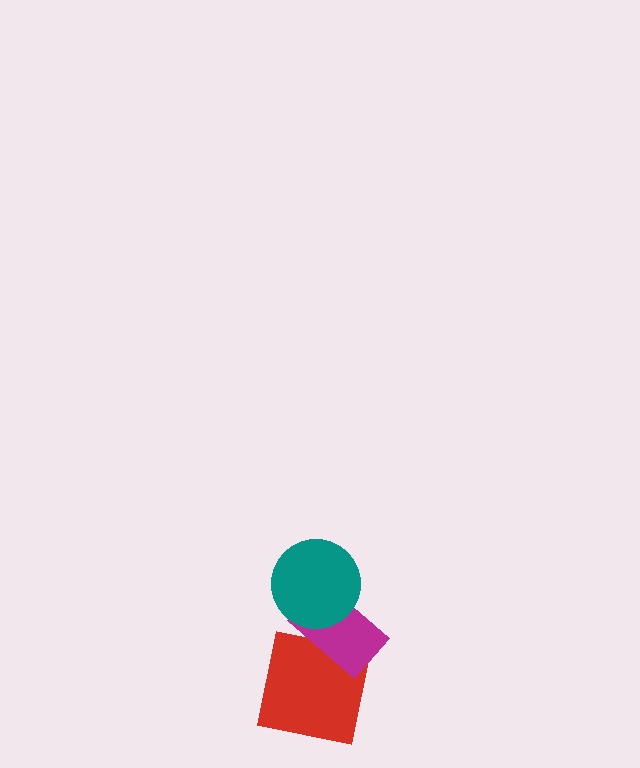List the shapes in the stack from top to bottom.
From top to bottom: the teal circle, the magenta rectangle, the red square.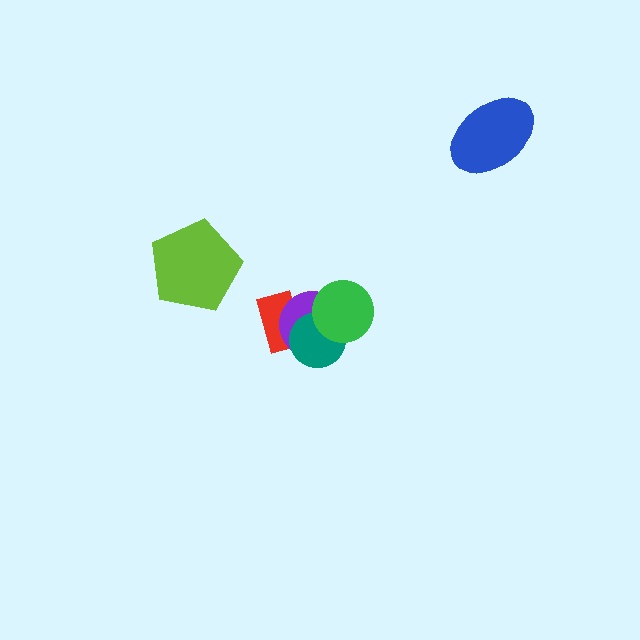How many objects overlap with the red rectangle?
2 objects overlap with the red rectangle.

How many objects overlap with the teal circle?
3 objects overlap with the teal circle.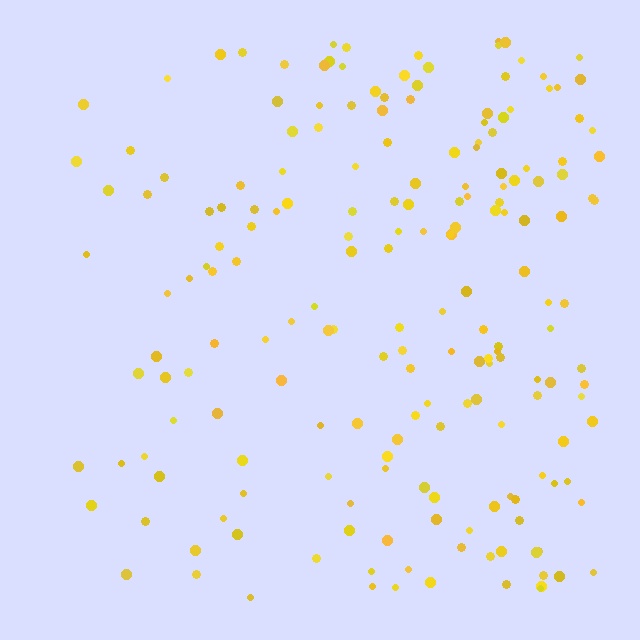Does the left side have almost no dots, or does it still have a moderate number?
Still a moderate number, just noticeably fewer than the right.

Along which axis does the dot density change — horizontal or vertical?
Horizontal.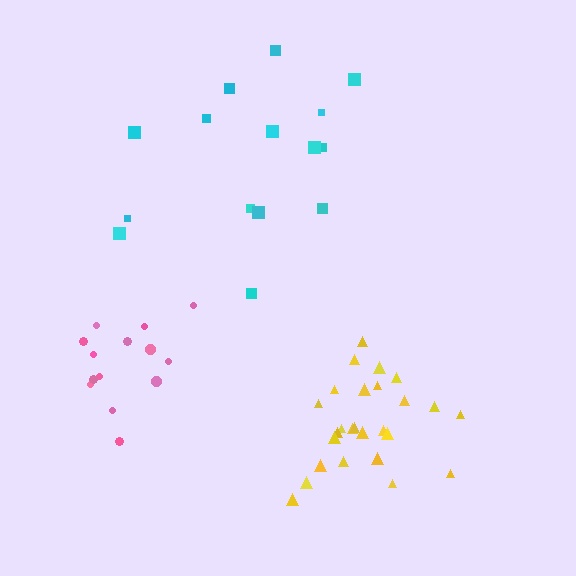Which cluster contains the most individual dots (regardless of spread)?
Yellow (26).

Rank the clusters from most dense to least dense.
yellow, pink, cyan.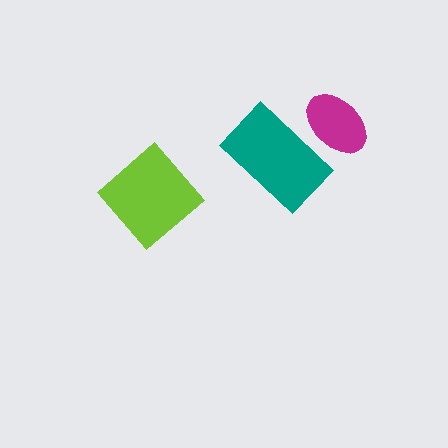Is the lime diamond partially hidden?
No, no other shape covers it.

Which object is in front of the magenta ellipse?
The teal rectangle is in front of the magenta ellipse.